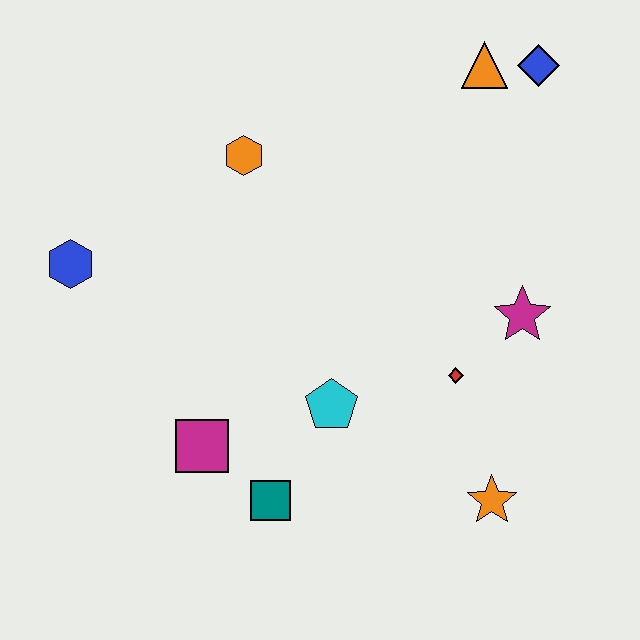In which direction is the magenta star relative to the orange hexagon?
The magenta star is to the right of the orange hexagon.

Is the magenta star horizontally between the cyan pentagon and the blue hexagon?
No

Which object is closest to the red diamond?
The magenta star is closest to the red diamond.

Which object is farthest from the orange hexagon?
The orange star is farthest from the orange hexagon.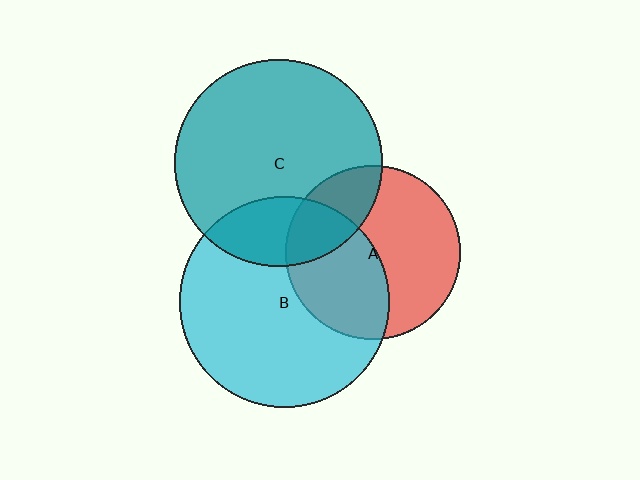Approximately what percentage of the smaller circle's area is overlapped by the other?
Approximately 45%.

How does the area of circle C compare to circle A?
Approximately 1.4 times.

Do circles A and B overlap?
Yes.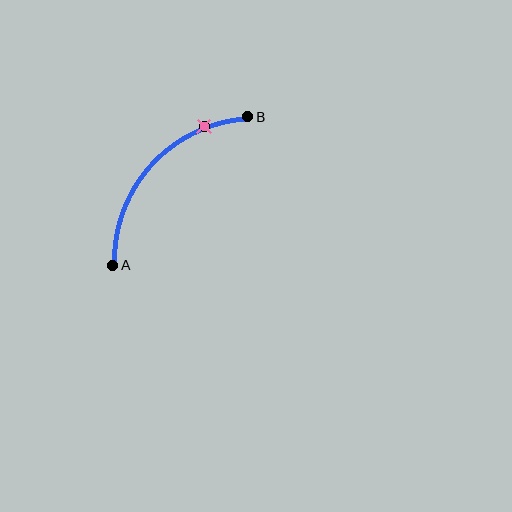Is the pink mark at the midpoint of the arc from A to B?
No. The pink mark lies on the arc but is closer to endpoint B. The arc midpoint would be at the point on the curve equidistant along the arc from both A and B.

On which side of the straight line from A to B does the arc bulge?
The arc bulges above and to the left of the straight line connecting A and B.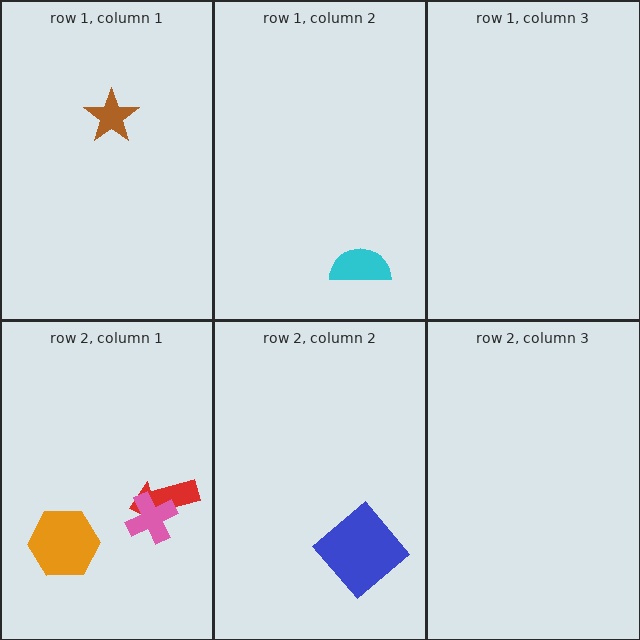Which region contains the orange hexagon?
The row 2, column 1 region.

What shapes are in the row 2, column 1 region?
The red arrow, the orange hexagon, the pink cross.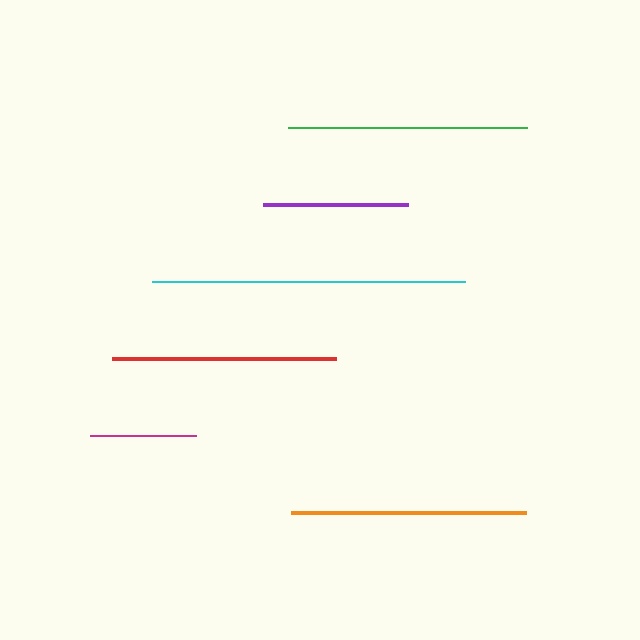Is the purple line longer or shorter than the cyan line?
The cyan line is longer than the purple line.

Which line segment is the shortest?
The magenta line is the shortest at approximately 105 pixels.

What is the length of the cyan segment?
The cyan segment is approximately 313 pixels long.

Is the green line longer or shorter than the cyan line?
The cyan line is longer than the green line.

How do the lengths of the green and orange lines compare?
The green and orange lines are approximately the same length.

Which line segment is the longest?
The cyan line is the longest at approximately 313 pixels.